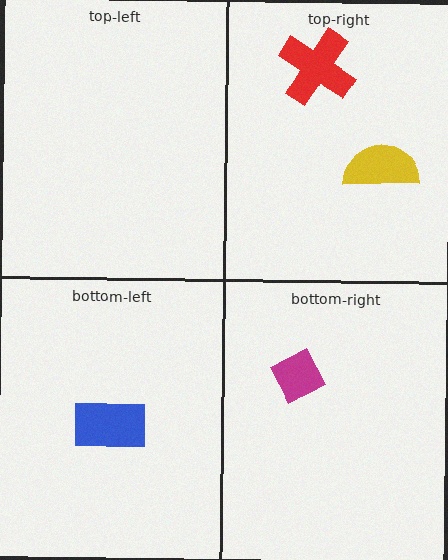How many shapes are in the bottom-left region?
1.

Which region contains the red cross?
The top-right region.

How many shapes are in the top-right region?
2.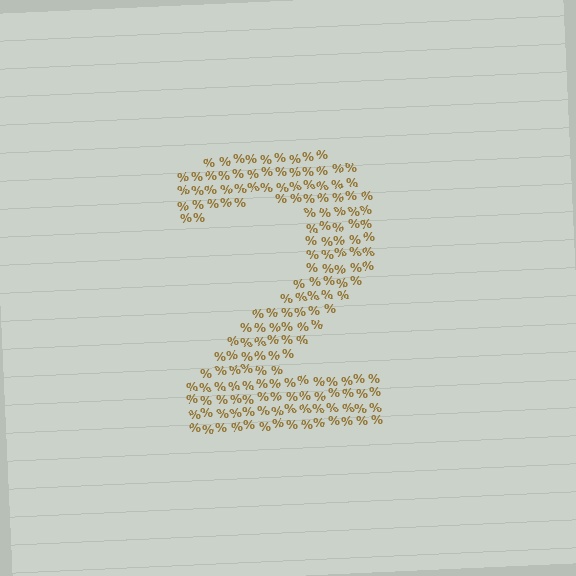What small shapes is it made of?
It is made of small percent signs.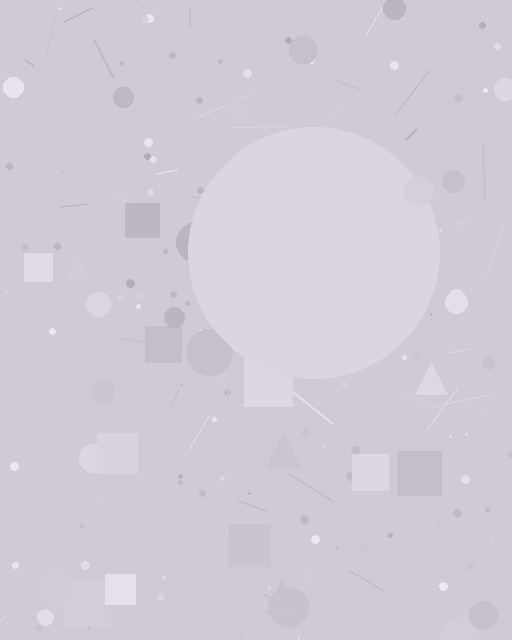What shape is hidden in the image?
A circle is hidden in the image.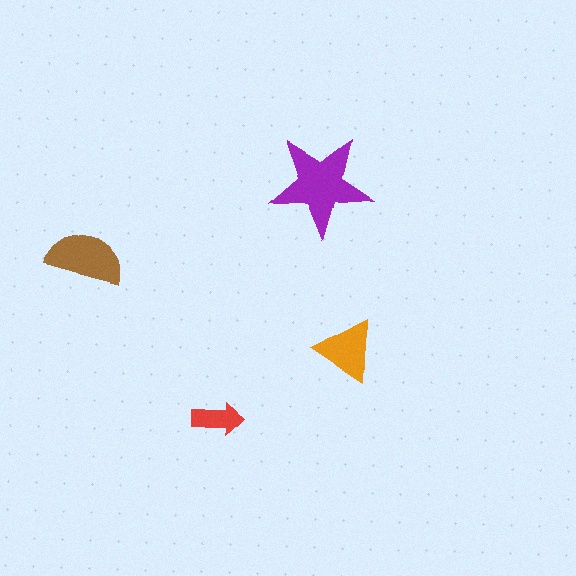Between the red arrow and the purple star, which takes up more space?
The purple star.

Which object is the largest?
The purple star.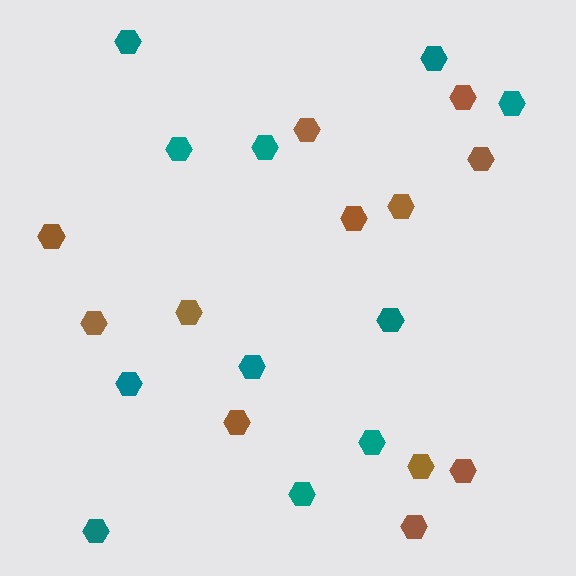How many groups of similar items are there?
There are 2 groups: one group of brown hexagons (12) and one group of teal hexagons (11).